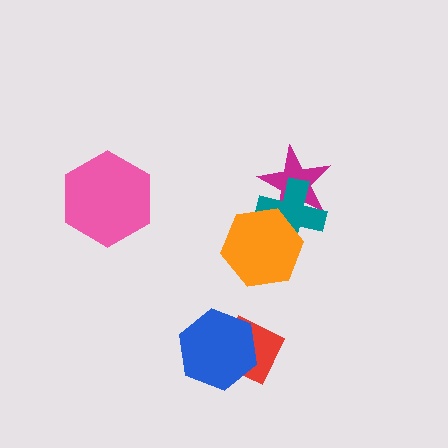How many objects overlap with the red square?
1 object overlaps with the red square.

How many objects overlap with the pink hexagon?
0 objects overlap with the pink hexagon.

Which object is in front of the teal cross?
The orange hexagon is in front of the teal cross.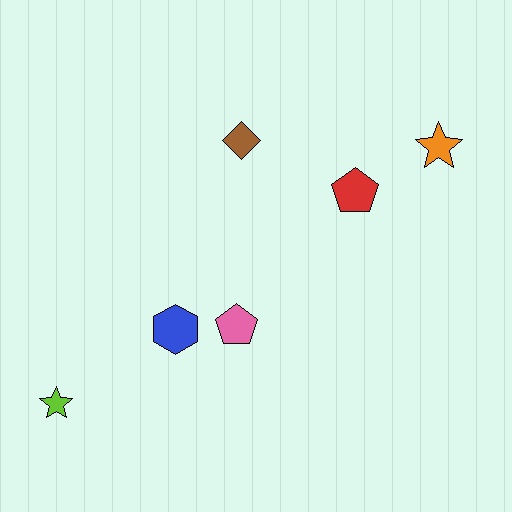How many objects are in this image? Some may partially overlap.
There are 6 objects.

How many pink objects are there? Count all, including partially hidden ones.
There is 1 pink object.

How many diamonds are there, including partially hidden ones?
There is 1 diamond.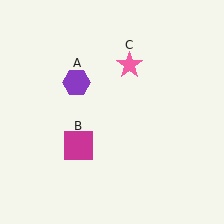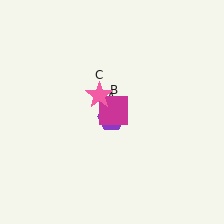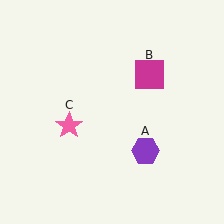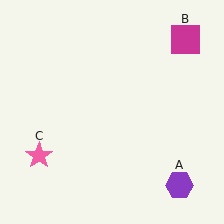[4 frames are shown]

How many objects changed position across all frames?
3 objects changed position: purple hexagon (object A), magenta square (object B), pink star (object C).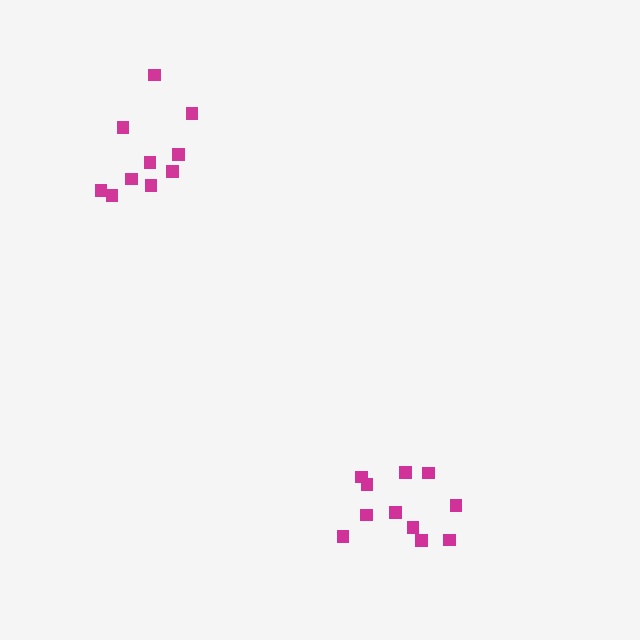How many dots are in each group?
Group 1: 10 dots, Group 2: 11 dots (21 total).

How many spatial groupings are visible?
There are 2 spatial groupings.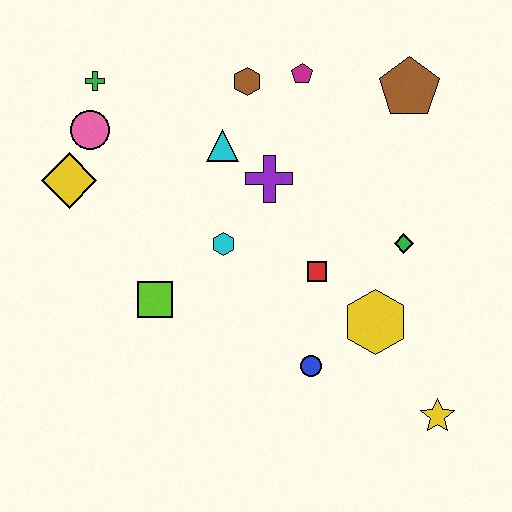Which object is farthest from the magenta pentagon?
The yellow star is farthest from the magenta pentagon.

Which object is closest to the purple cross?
The cyan triangle is closest to the purple cross.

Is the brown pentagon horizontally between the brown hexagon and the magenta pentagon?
No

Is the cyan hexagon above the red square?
Yes